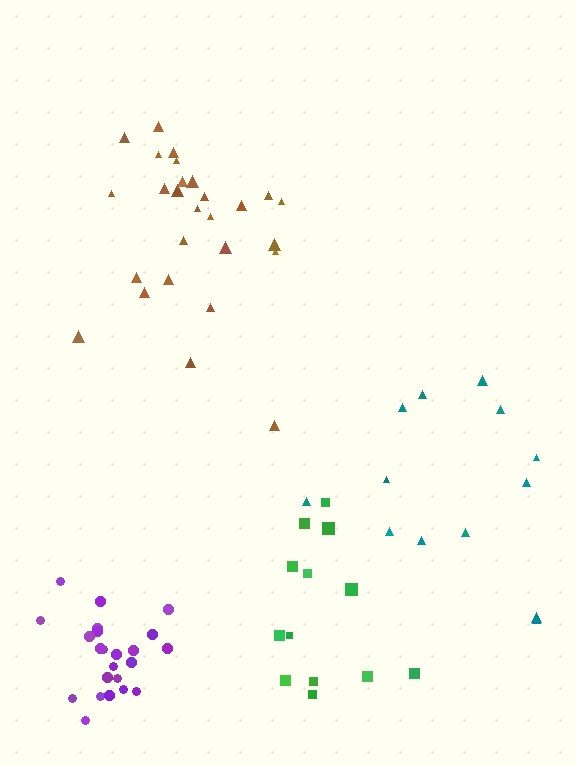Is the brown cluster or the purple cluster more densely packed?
Purple.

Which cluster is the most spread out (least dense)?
Green.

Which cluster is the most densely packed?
Purple.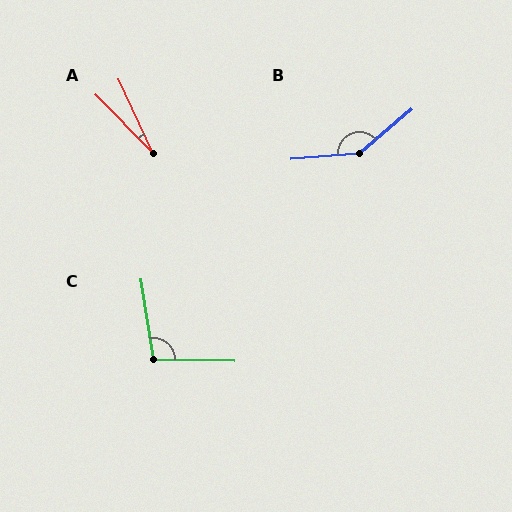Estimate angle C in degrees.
Approximately 100 degrees.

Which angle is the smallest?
A, at approximately 19 degrees.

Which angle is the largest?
B, at approximately 145 degrees.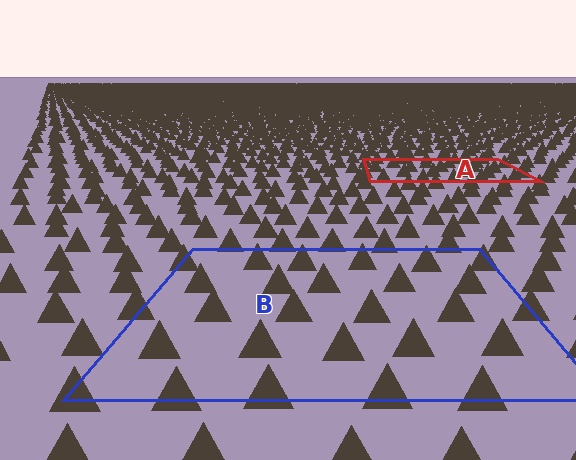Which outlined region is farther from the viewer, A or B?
Region A is farther from the viewer — the texture elements inside it appear smaller and more densely packed.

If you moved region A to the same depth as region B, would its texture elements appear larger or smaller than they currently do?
They would appear larger. At a closer depth, the same texture elements are projected at a bigger on-screen size.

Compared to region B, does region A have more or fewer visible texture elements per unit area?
Region A has more texture elements per unit area — they are packed more densely because it is farther away.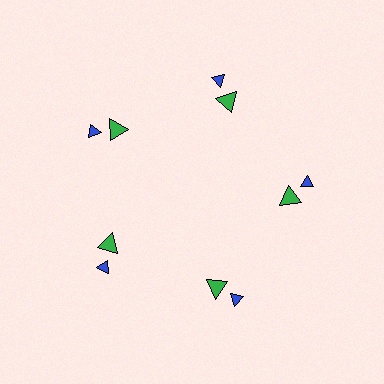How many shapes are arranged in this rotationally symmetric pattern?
There are 10 shapes, arranged in 5 groups of 2.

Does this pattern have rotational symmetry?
Yes, this pattern has 5-fold rotational symmetry. It looks the same after rotating 72 degrees around the center.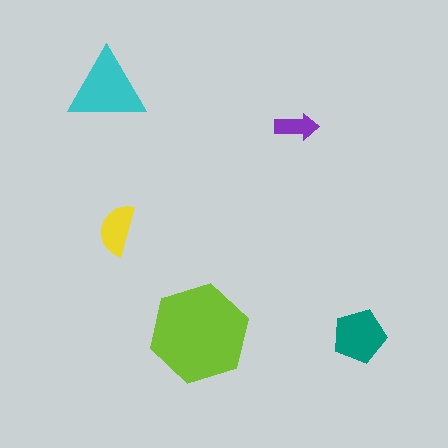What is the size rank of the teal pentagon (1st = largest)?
3rd.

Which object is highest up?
The cyan triangle is topmost.